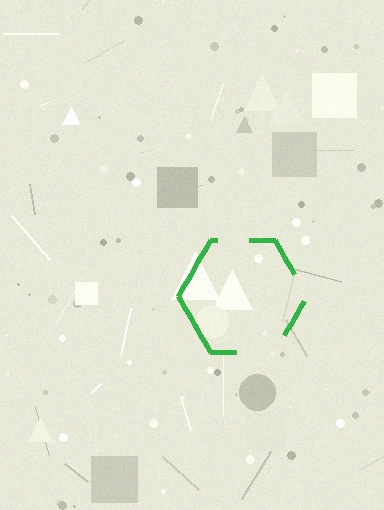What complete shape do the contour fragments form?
The contour fragments form a hexagon.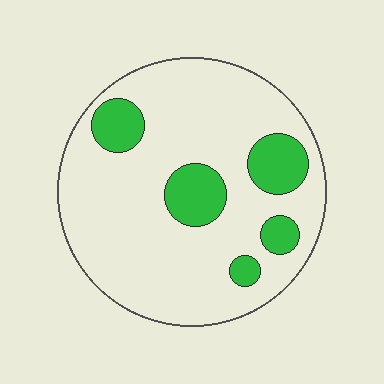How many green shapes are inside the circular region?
5.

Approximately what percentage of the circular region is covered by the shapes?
Approximately 20%.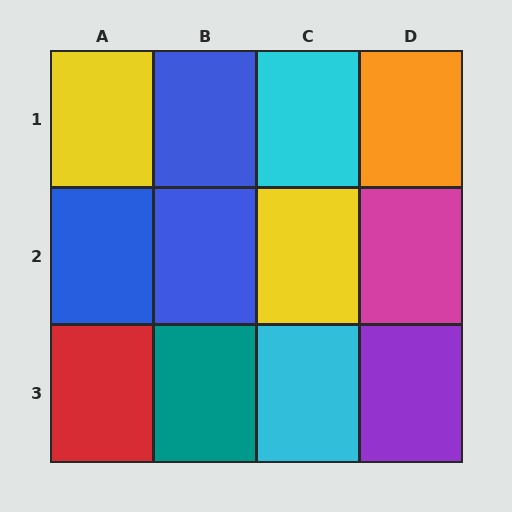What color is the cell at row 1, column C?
Cyan.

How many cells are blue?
3 cells are blue.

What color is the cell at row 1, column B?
Blue.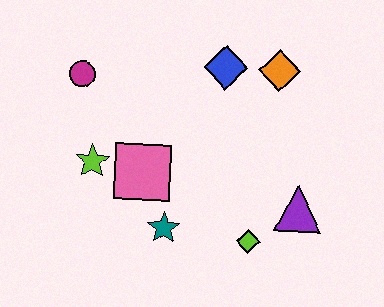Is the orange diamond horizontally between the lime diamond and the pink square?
No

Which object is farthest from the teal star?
The orange diamond is farthest from the teal star.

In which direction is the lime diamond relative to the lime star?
The lime diamond is to the right of the lime star.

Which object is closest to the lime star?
The pink square is closest to the lime star.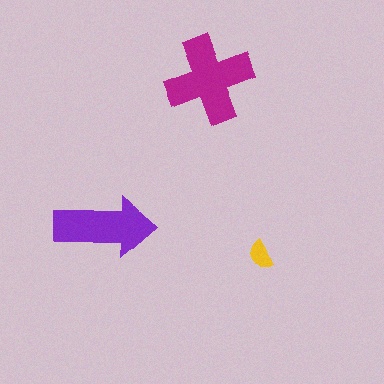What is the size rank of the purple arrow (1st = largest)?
2nd.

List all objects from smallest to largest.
The yellow semicircle, the purple arrow, the magenta cross.